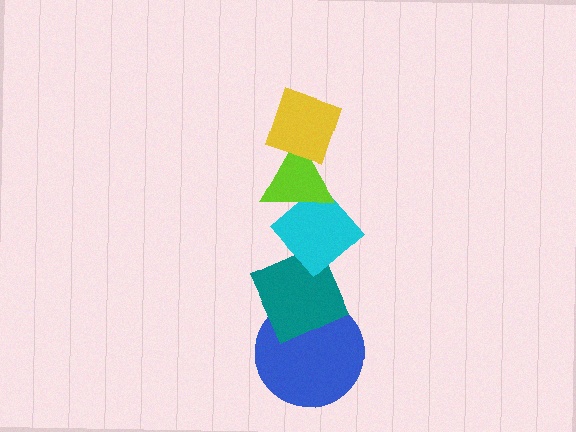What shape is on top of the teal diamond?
The cyan diamond is on top of the teal diamond.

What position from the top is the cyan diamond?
The cyan diamond is 3rd from the top.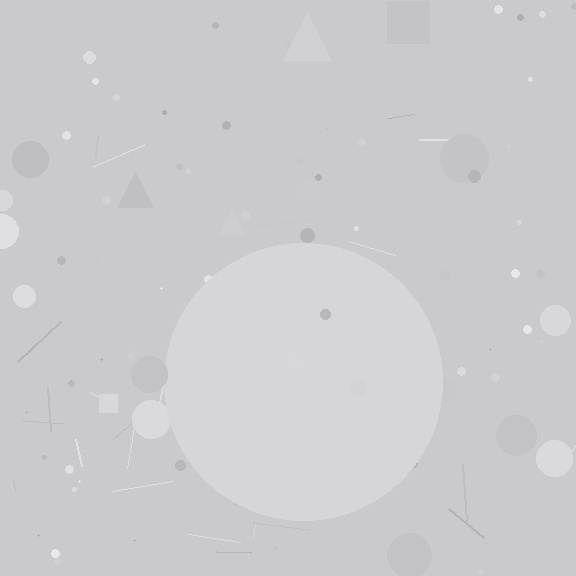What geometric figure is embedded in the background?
A circle is embedded in the background.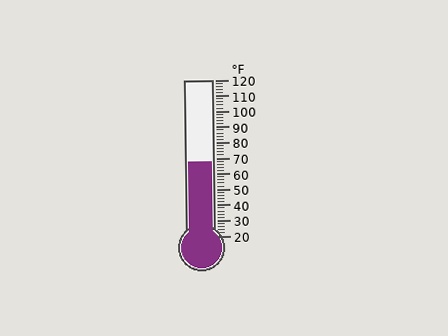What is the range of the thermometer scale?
The thermometer scale ranges from 20°F to 120°F.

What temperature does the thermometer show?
The thermometer shows approximately 68°F.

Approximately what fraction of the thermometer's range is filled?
The thermometer is filled to approximately 50% of its range.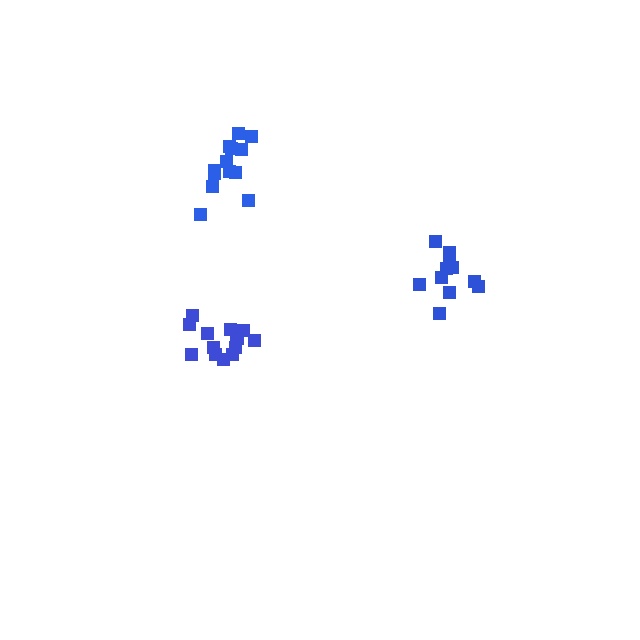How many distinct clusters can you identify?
There are 3 distinct clusters.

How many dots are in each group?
Group 1: 13 dots, Group 2: 11 dots, Group 3: 13 dots (37 total).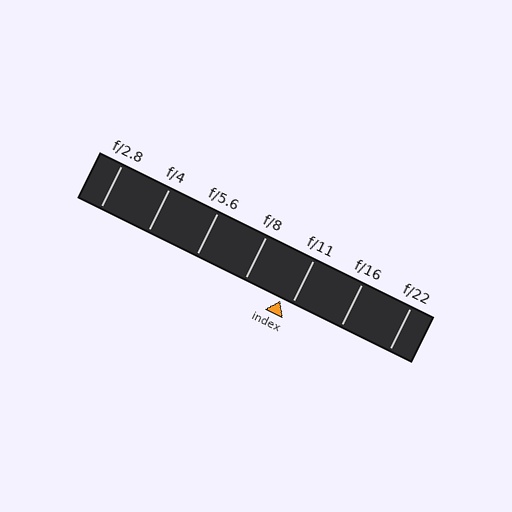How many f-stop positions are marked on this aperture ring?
There are 7 f-stop positions marked.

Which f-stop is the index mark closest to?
The index mark is closest to f/11.